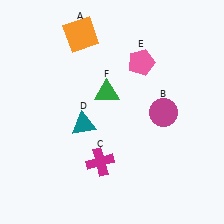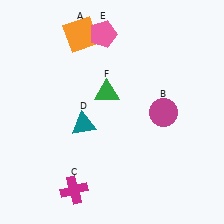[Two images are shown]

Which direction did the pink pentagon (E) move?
The pink pentagon (E) moved left.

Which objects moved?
The objects that moved are: the magenta cross (C), the pink pentagon (E).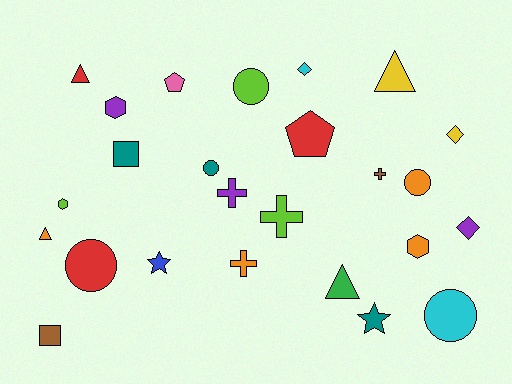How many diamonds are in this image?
There are 3 diamonds.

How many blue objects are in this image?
There is 1 blue object.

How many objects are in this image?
There are 25 objects.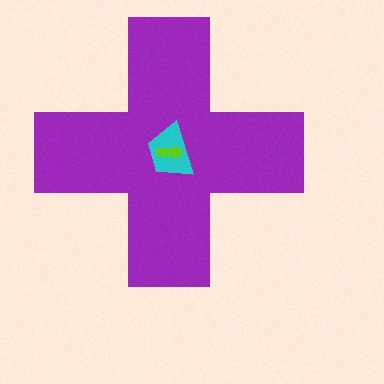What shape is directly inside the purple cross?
The cyan trapezoid.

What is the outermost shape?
The purple cross.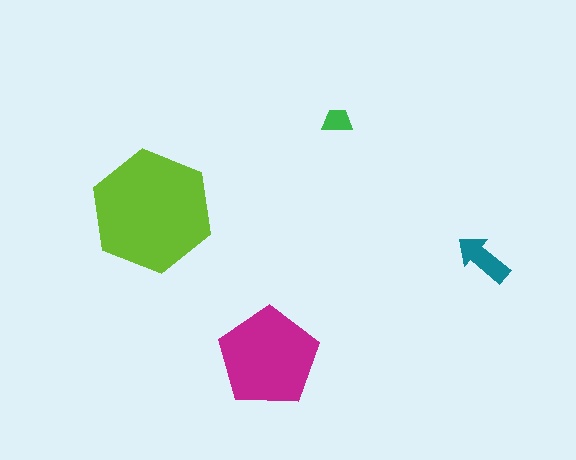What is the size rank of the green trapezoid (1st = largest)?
4th.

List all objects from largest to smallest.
The lime hexagon, the magenta pentagon, the teal arrow, the green trapezoid.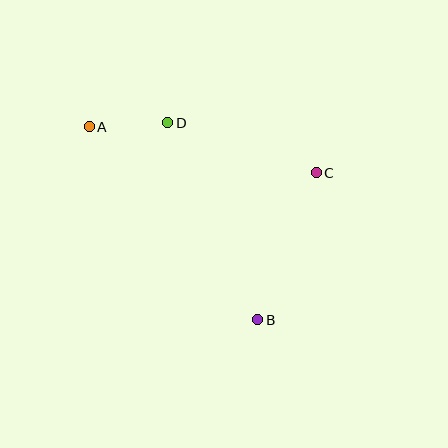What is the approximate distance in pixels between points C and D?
The distance between C and D is approximately 157 pixels.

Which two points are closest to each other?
Points A and D are closest to each other.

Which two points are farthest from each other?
Points A and B are farthest from each other.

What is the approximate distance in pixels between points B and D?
The distance between B and D is approximately 217 pixels.